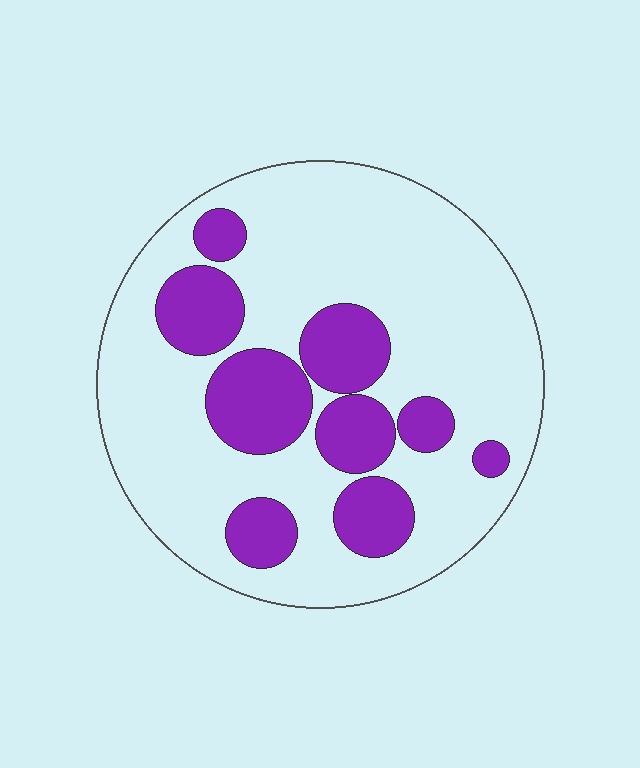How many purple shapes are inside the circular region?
9.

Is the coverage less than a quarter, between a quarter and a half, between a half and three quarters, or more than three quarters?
Between a quarter and a half.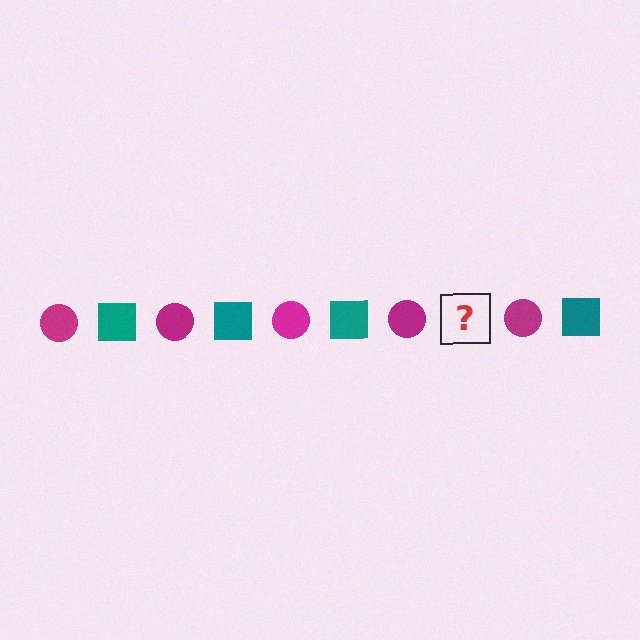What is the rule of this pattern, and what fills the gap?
The rule is that the pattern alternates between magenta circle and teal square. The gap should be filled with a teal square.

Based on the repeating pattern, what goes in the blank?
The blank should be a teal square.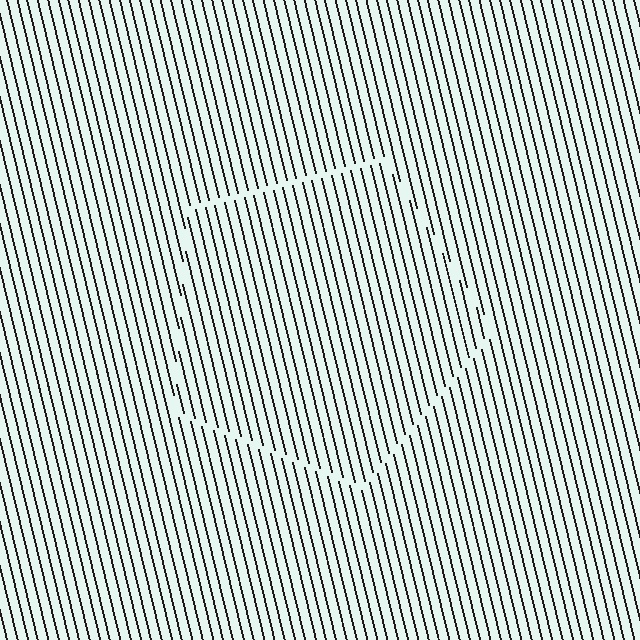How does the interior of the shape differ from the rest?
The interior of the shape contains the same grating, shifted by half a period — the contour is defined by the phase discontinuity where line-ends from the inner and outer gratings abut.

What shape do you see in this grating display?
An illusory pentagon. The interior of the shape contains the same grating, shifted by half a period — the contour is defined by the phase discontinuity where line-ends from the inner and outer gratings abut.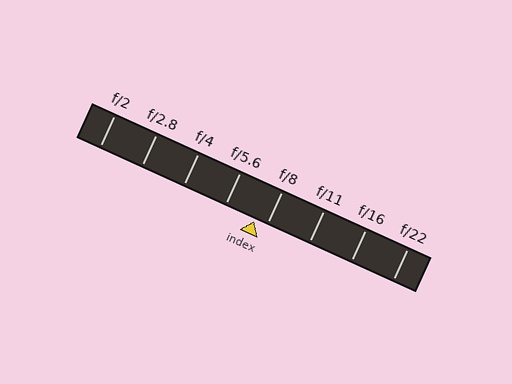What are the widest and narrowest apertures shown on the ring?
The widest aperture shown is f/2 and the narrowest is f/22.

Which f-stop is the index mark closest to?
The index mark is closest to f/8.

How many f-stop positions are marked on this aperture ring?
There are 8 f-stop positions marked.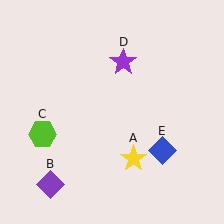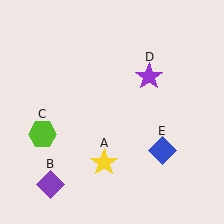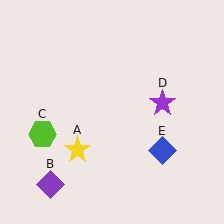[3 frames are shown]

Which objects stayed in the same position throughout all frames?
Purple diamond (object B) and lime hexagon (object C) and blue diamond (object E) remained stationary.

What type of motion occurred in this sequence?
The yellow star (object A), purple star (object D) rotated clockwise around the center of the scene.